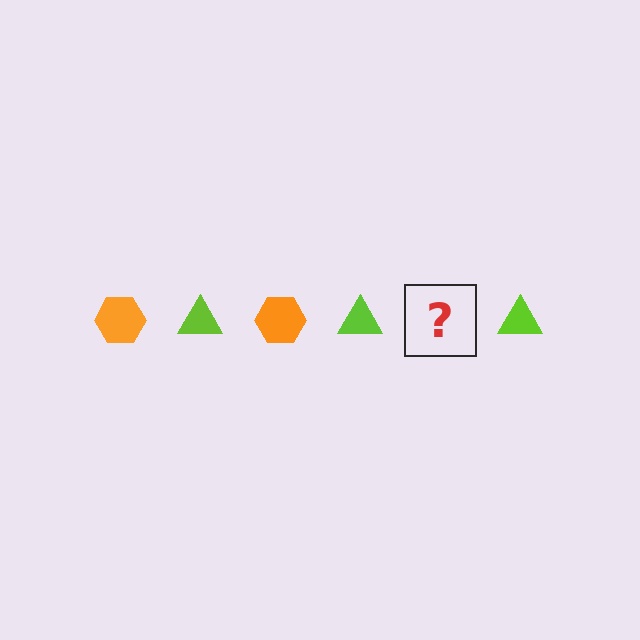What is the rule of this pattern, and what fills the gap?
The rule is that the pattern alternates between orange hexagon and lime triangle. The gap should be filled with an orange hexagon.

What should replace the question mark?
The question mark should be replaced with an orange hexagon.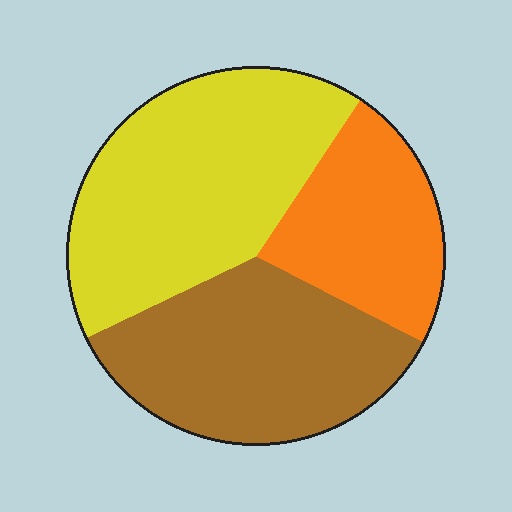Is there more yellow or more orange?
Yellow.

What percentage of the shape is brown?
Brown covers 35% of the shape.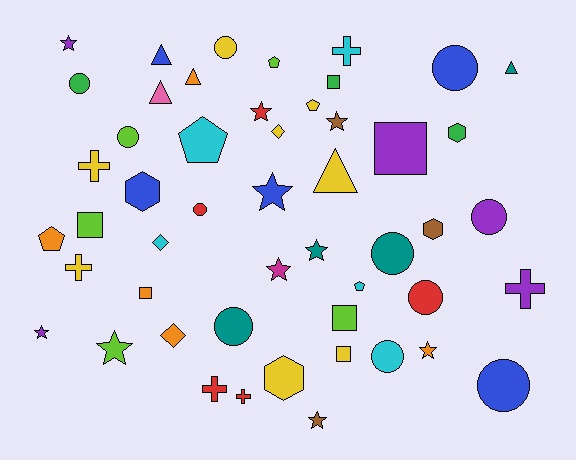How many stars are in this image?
There are 10 stars.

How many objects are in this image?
There are 50 objects.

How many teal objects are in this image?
There are 4 teal objects.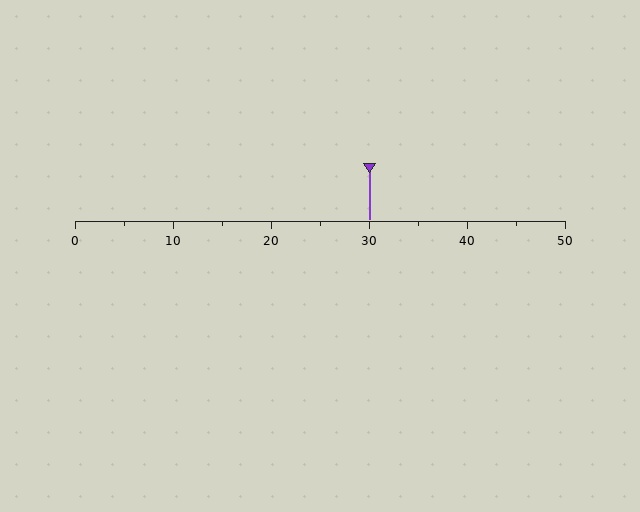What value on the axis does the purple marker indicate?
The marker indicates approximately 30.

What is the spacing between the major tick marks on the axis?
The major ticks are spaced 10 apart.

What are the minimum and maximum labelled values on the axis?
The axis runs from 0 to 50.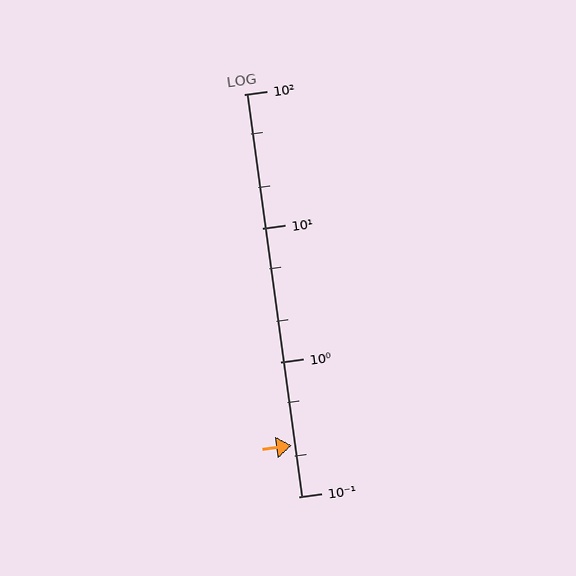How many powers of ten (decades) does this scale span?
The scale spans 3 decades, from 0.1 to 100.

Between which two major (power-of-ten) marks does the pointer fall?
The pointer is between 0.1 and 1.